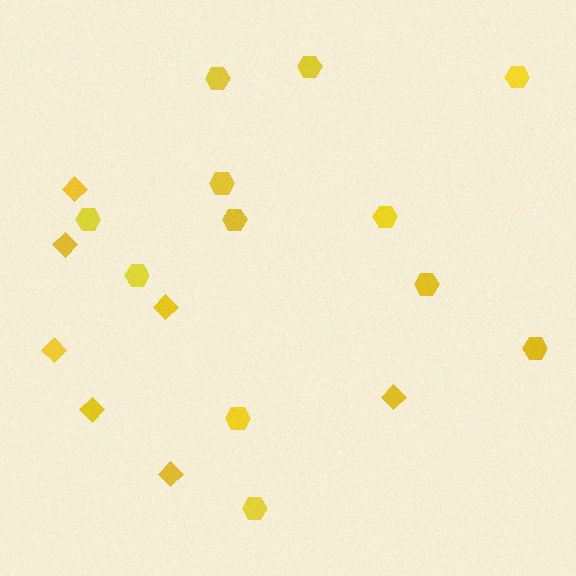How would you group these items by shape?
There are 2 groups: one group of diamonds (7) and one group of hexagons (12).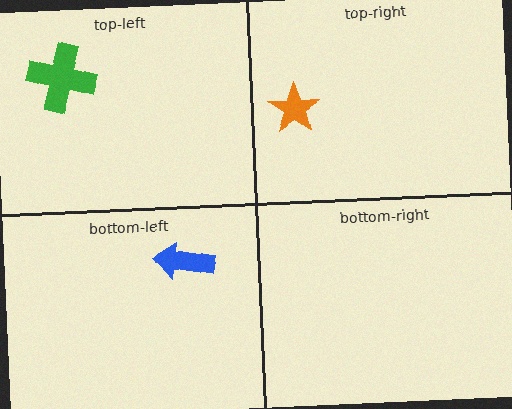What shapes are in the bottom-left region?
The blue arrow.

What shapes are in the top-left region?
The green cross.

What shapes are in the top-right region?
The orange star.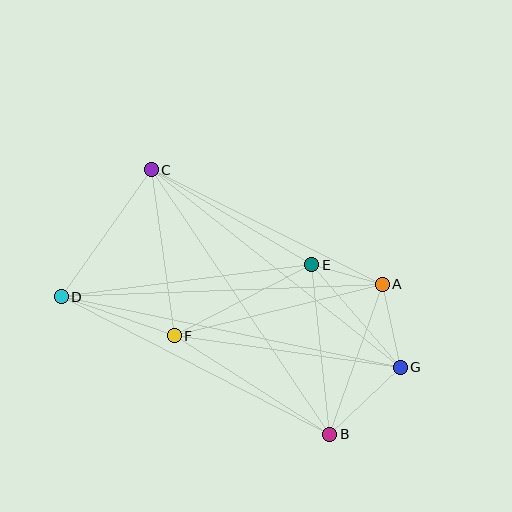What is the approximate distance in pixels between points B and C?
The distance between B and C is approximately 319 pixels.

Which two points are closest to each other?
Points A and E are closest to each other.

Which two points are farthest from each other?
Points D and G are farthest from each other.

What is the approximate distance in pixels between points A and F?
The distance between A and F is approximately 215 pixels.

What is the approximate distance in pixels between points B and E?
The distance between B and E is approximately 171 pixels.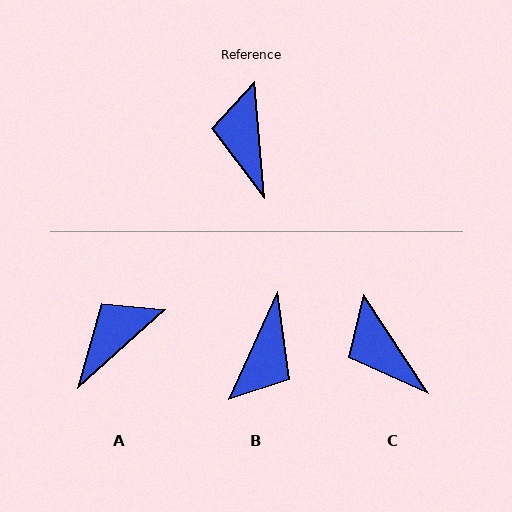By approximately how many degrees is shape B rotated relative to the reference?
Approximately 150 degrees counter-clockwise.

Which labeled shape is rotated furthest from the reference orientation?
B, about 150 degrees away.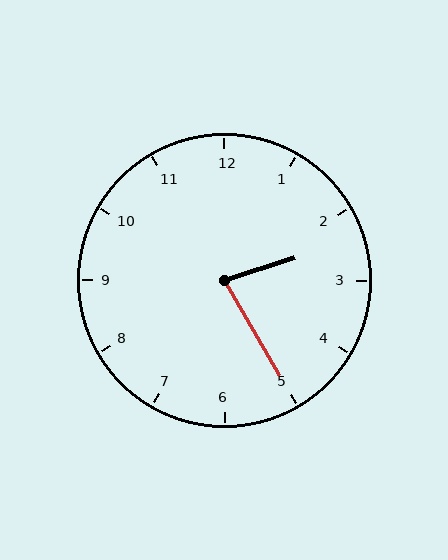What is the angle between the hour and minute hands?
Approximately 78 degrees.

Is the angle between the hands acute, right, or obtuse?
It is acute.